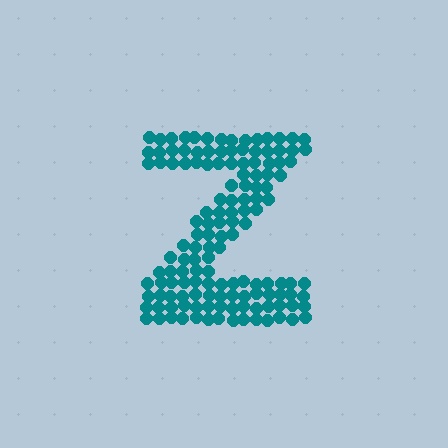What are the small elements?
The small elements are circles.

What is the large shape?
The large shape is the letter Z.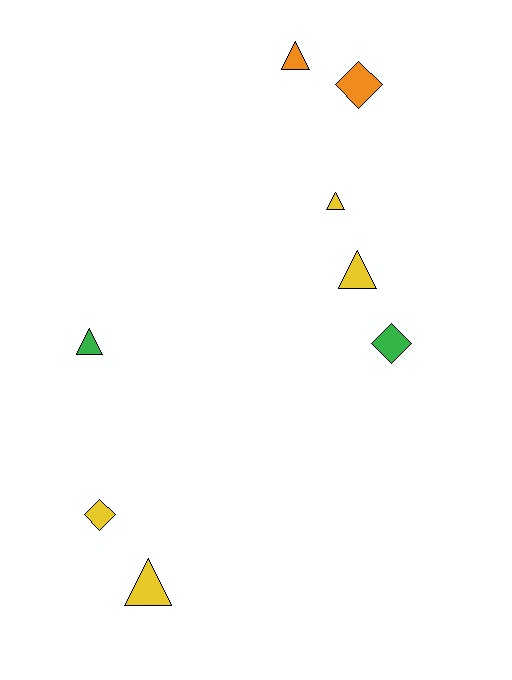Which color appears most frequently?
Yellow, with 4 objects.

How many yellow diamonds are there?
There is 1 yellow diamond.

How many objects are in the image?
There are 8 objects.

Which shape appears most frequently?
Triangle, with 5 objects.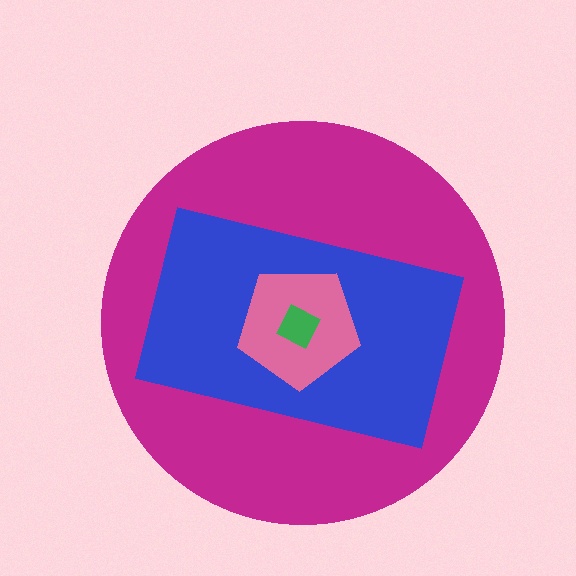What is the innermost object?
The green square.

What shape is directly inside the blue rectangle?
The pink pentagon.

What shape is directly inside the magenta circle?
The blue rectangle.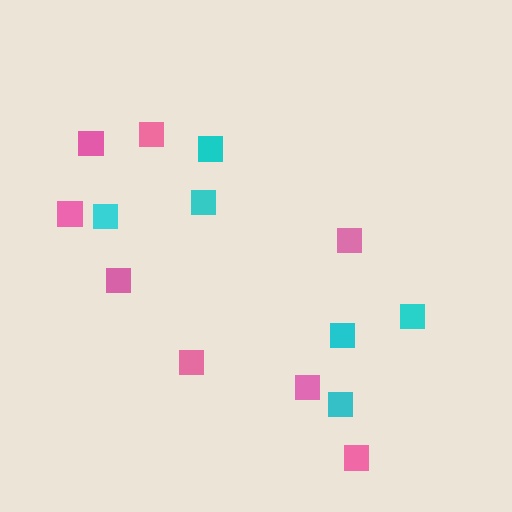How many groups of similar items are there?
There are 2 groups: one group of cyan squares (6) and one group of pink squares (8).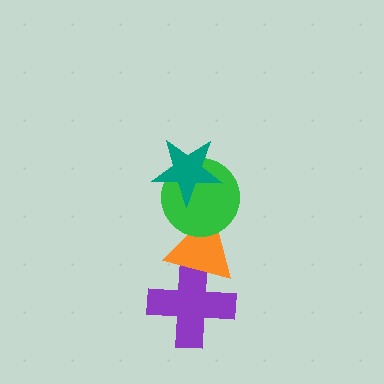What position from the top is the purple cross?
The purple cross is 4th from the top.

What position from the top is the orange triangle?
The orange triangle is 3rd from the top.